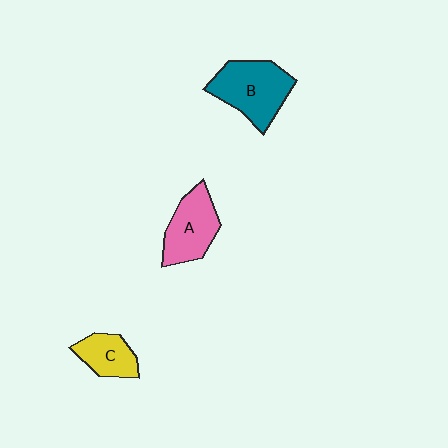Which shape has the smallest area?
Shape C (yellow).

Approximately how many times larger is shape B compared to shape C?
Approximately 1.8 times.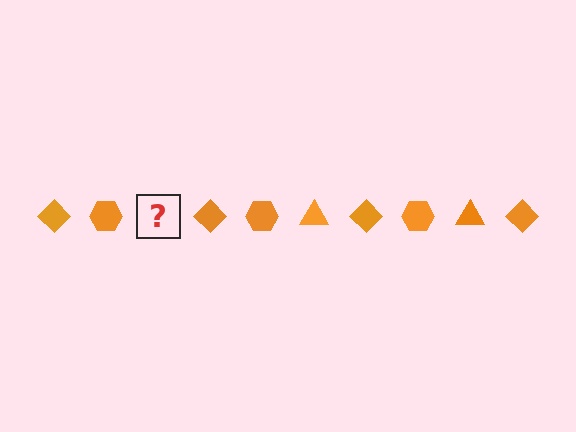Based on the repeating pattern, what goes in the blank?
The blank should be an orange triangle.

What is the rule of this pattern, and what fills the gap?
The rule is that the pattern cycles through diamond, hexagon, triangle shapes in orange. The gap should be filled with an orange triangle.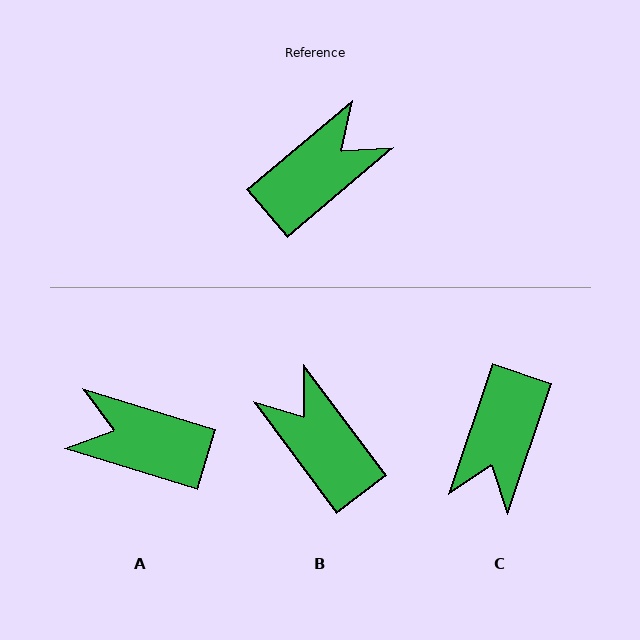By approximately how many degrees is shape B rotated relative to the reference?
Approximately 86 degrees counter-clockwise.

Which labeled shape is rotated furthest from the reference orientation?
C, about 149 degrees away.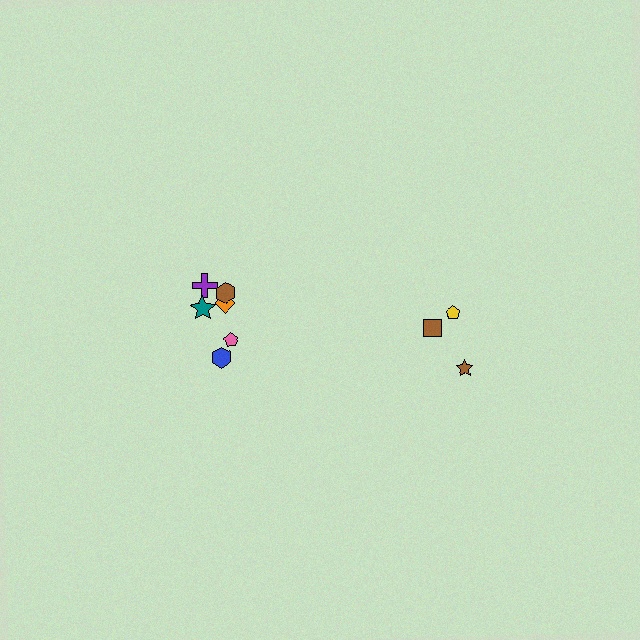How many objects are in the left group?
There are 6 objects.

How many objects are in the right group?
There are 3 objects.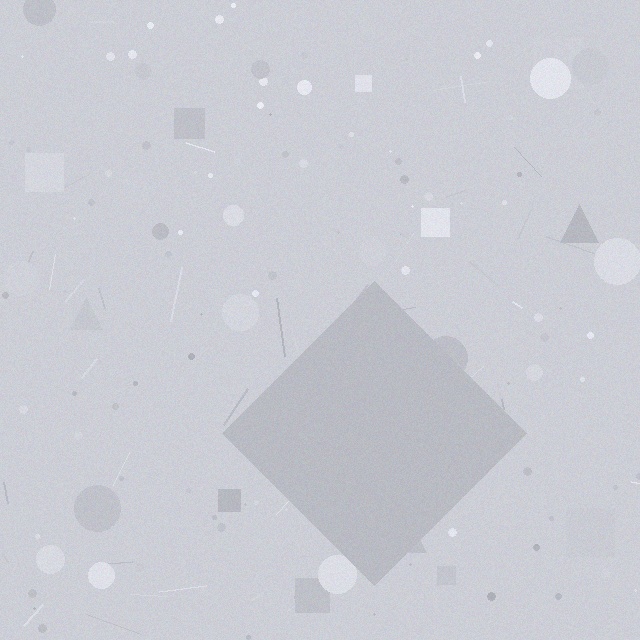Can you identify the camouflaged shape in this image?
The camouflaged shape is a diamond.